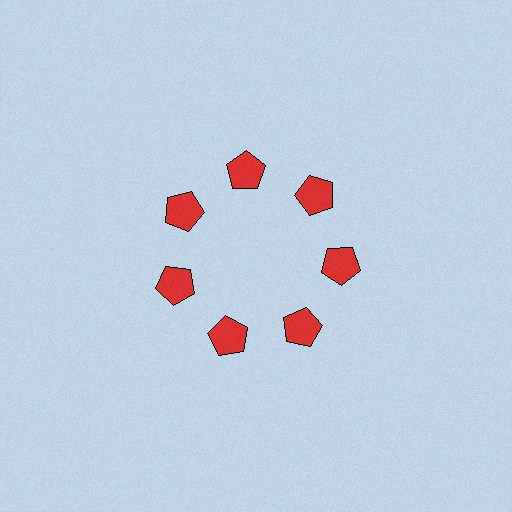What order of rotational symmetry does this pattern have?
This pattern has 7-fold rotational symmetry.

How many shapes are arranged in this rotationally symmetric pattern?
There are 7 shapes, arranged in 7 groups of 1.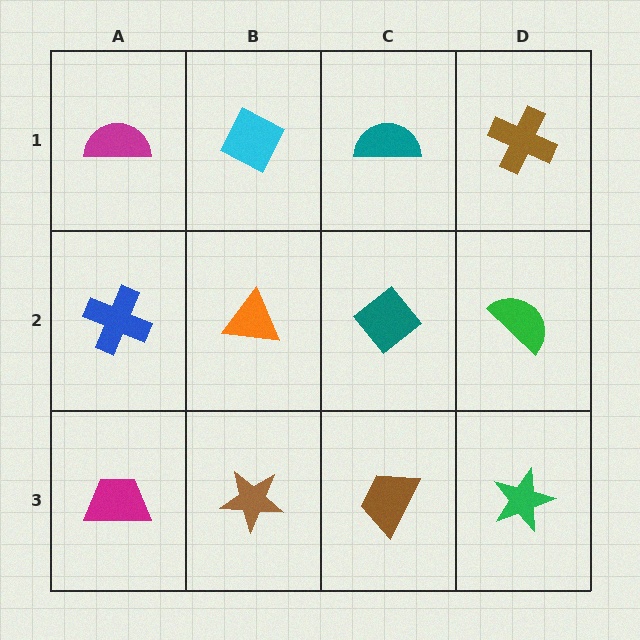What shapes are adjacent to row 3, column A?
A blue cross (row 2, column A), a brown star (row 3, column B).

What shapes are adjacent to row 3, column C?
A teal diamond (row 2, column C), a brown star (row 3, column B), a green star (row 3, column D).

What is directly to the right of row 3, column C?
A green star.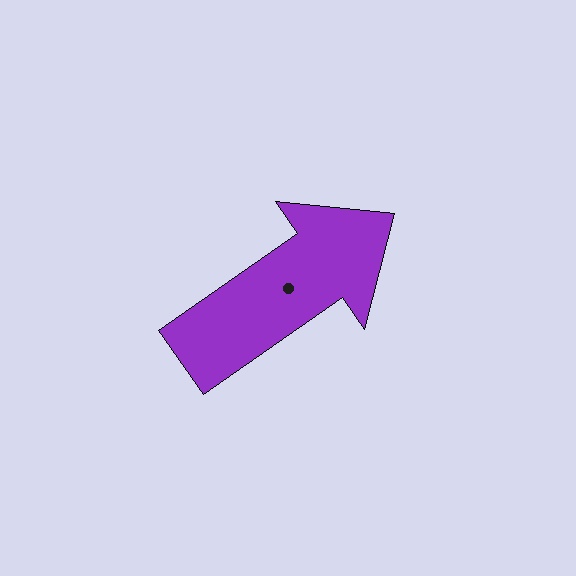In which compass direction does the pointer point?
Northeast.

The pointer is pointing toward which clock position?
Roughly 2 o'clock.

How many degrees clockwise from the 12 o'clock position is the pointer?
Approximately 55 degrees.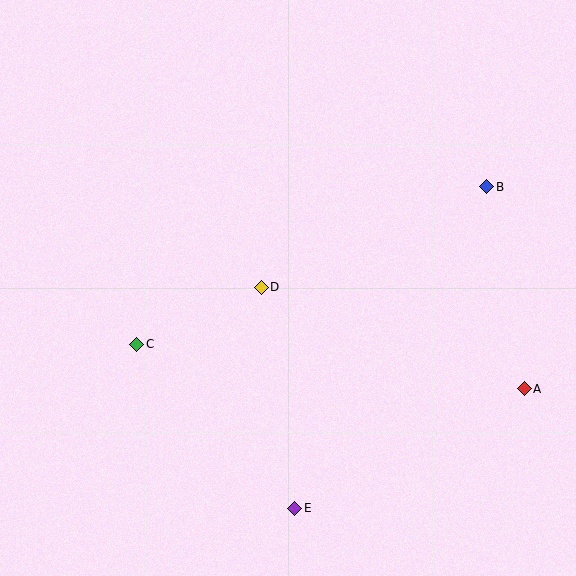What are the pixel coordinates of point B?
Point B is at (487, 187).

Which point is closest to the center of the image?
Point D at (261, 287) is closest to the center.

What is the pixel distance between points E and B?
The distance between E and B is 374 pixels.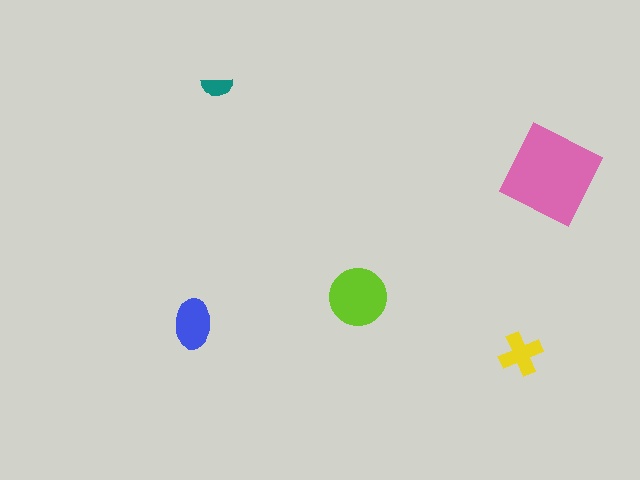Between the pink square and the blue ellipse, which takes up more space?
The pink square.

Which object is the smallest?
The teal semicircle.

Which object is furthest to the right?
The pink square is rightmost.